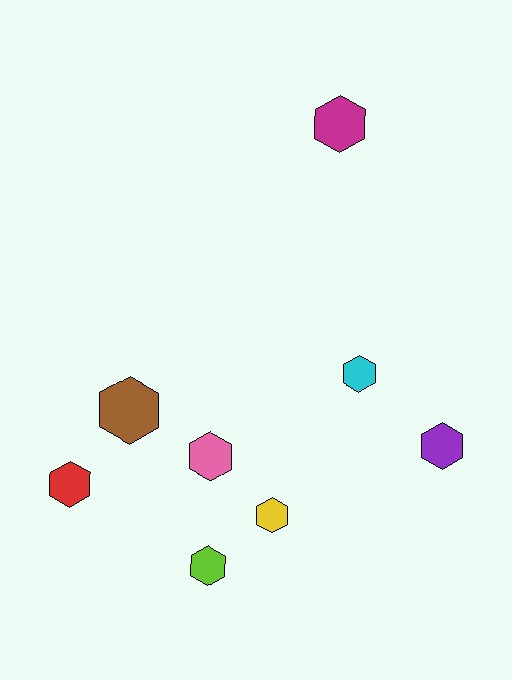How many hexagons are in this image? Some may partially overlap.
There are 8 hexagons.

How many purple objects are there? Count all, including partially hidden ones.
There is 1 purple object.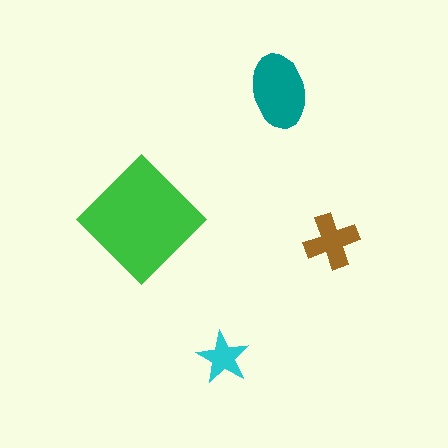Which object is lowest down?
The cyan star is bottommost.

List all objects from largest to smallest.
The green diamond, the teal ellipse, the brown cross, the cyan star.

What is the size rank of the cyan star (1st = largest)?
4th.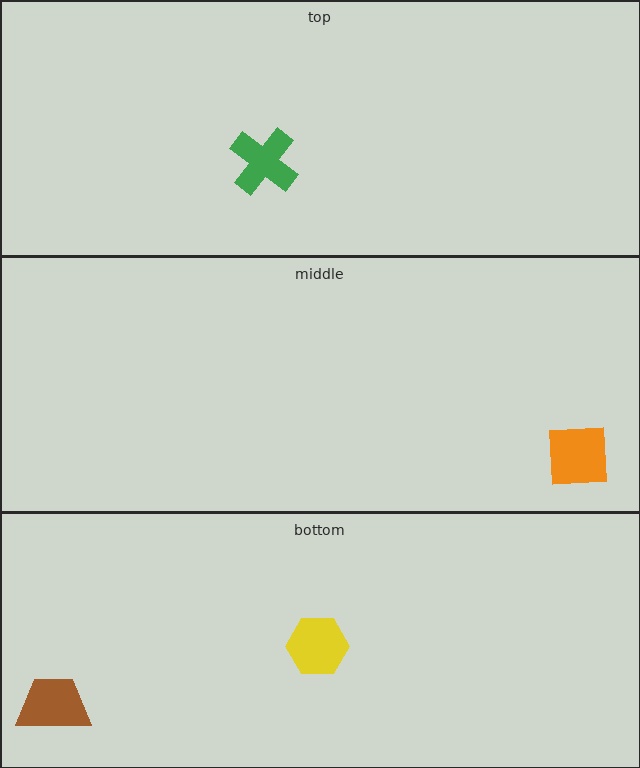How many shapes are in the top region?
1.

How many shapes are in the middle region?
1.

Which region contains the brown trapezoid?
The bottom region.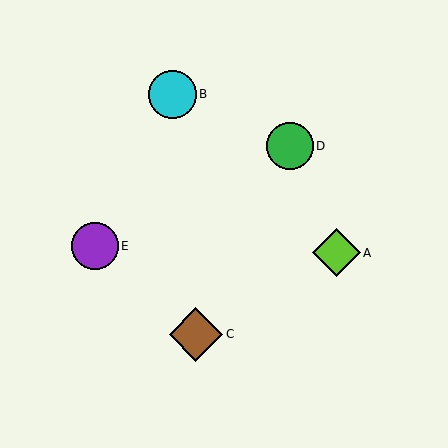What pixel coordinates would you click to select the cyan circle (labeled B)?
Click at (173, 94) to select the cyan circle B.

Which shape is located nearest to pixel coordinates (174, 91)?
The cyan circle (labeled B) at (173, 94) is nearest to that location.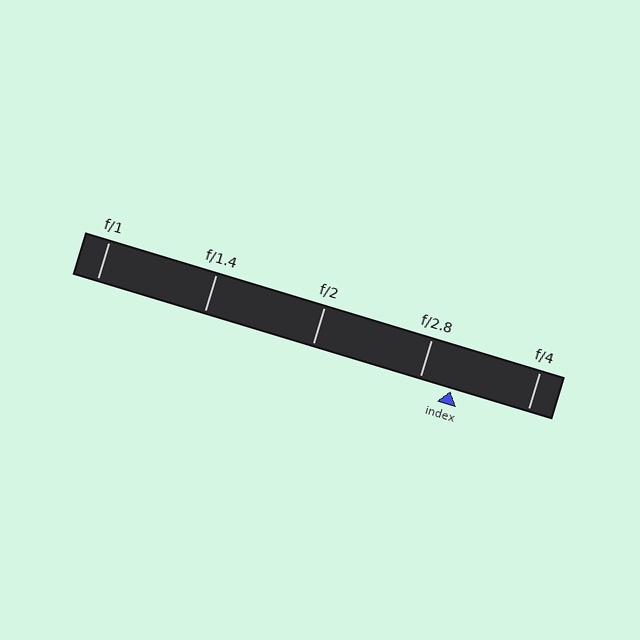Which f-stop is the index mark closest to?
The index mark is closest to f/2.8.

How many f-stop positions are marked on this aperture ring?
There are 5 f-stop positions marked.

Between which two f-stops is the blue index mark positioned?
The index mark is between f/2.8 and f/4.